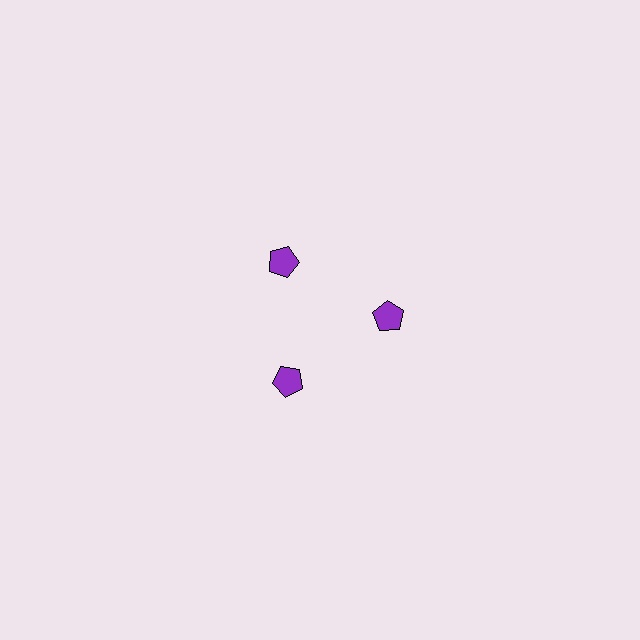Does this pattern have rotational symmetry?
Yes, this pattern has 3-fold rotational symmetry. It looks the same after rotating 120 degrees around the center.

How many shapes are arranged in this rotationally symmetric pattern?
There are 3 shapes, arranged in 3 groups of 1.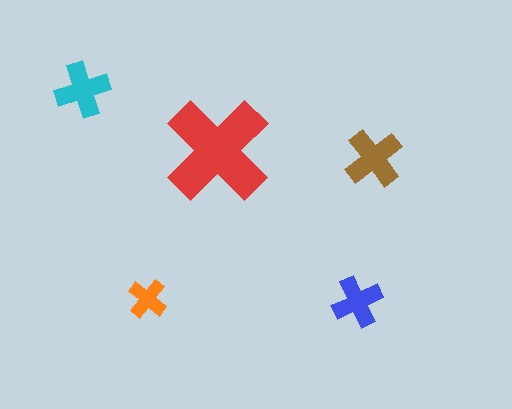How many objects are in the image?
There are 5 objects in the image.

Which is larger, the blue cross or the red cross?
The red one.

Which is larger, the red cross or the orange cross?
The red one.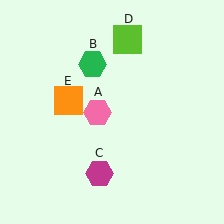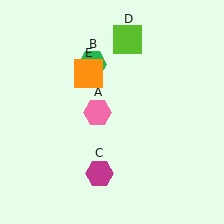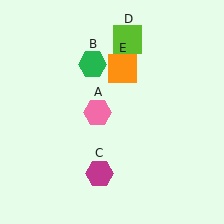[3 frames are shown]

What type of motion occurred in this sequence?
The orange square (object E) rotated clockwise around the center of the scene.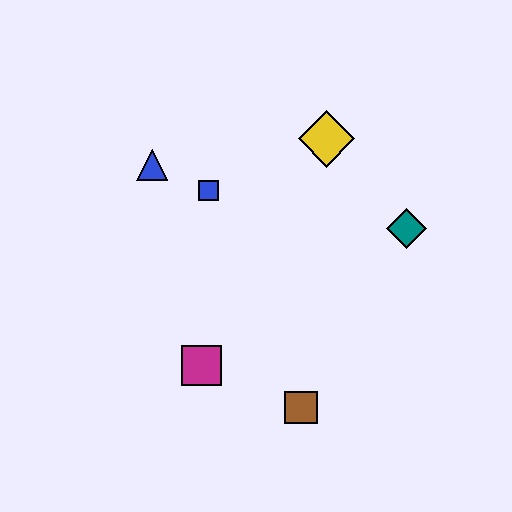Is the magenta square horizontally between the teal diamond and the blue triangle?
Yes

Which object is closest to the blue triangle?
The blue square is closest to the blue triangle.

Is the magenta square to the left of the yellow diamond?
Yes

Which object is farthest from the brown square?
The blue triangle is farthest from the brown square.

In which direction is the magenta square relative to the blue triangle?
The magenta square is below the blue triangle.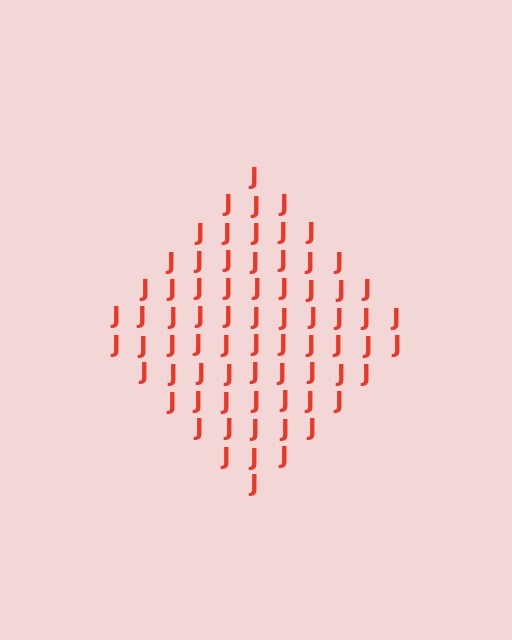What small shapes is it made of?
It is made of small letter J's.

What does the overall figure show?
The overall figure shows a diamond.